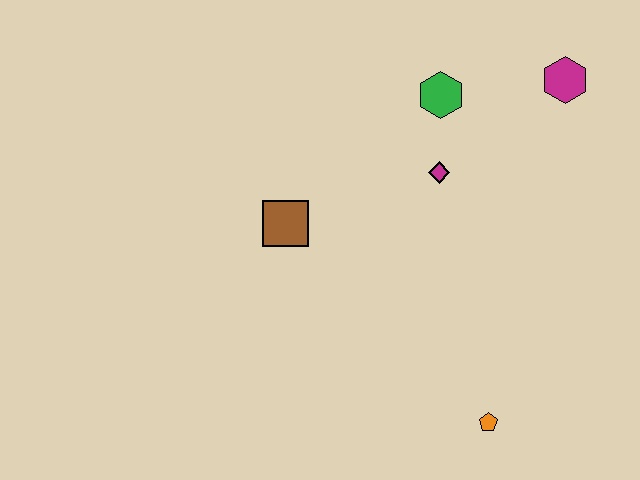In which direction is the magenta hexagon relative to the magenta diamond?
The magenta hexagon is to the right of the magenta diamond.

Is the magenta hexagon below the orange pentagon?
No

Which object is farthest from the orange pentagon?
The magenta hexagon is farthest from the orange pentagon.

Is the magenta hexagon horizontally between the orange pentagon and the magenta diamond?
No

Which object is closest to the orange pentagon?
The magenta diamond is closest to the orange pentagon.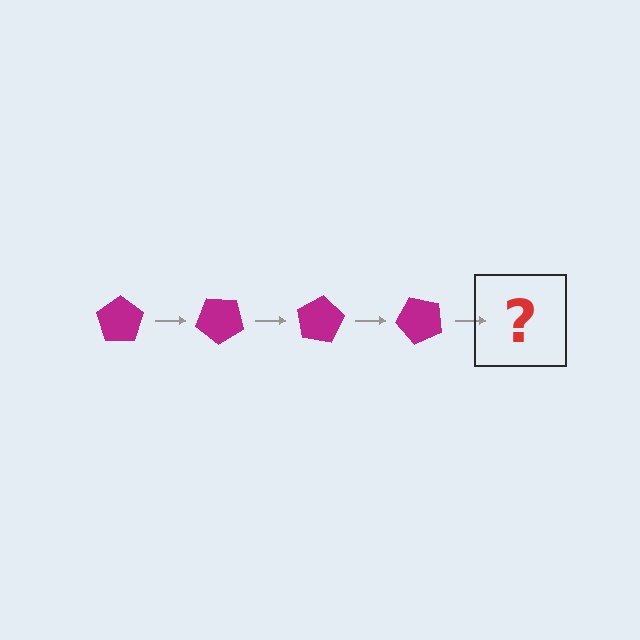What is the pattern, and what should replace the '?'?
The pattern is that the pentagon rotates 40 degrees each step. The '?' should be a magenta pentagon rotated 160 degrees.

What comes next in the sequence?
The next element should be a magenta pentagon rotated 160 degrees.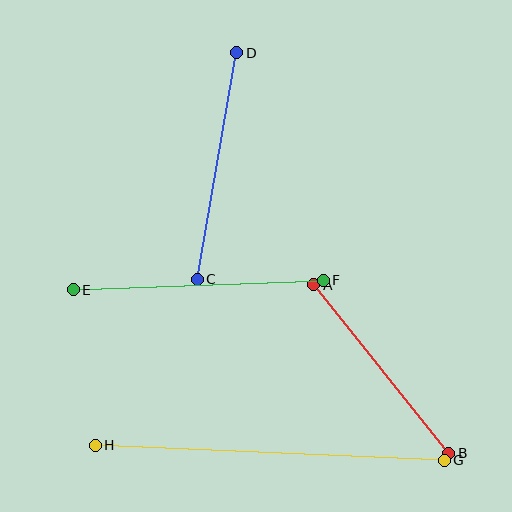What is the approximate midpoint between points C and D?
The midpoint is at approximately (217, 166) pixels.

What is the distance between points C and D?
The distance is approximately 230 pixels.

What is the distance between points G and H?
The distance is approximately 349 pixels.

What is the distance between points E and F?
The distance is approximately 250 pixels.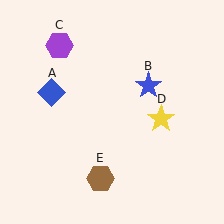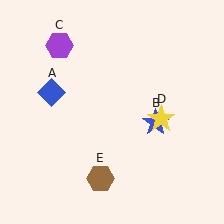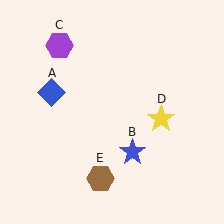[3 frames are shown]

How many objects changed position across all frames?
1 object changed position: blue star (object B).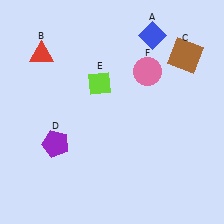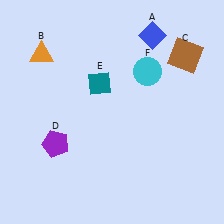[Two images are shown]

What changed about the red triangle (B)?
In Image 1, B is red. In Image 2, it changed to orange.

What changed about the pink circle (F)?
In Image 1, F is pink. In Image 2, it changed to cyan.